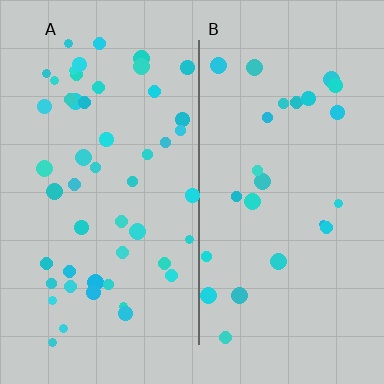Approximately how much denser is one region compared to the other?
Approximately 2.1× — region A over region B.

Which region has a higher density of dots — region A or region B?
A (the left).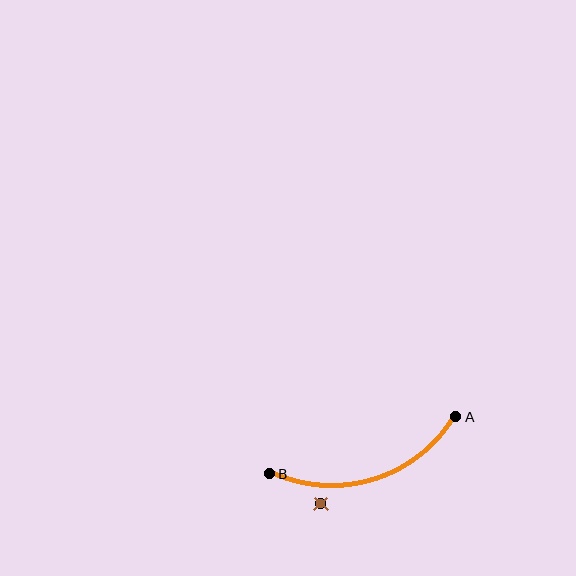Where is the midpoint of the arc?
The arc midpoint is the point on the curve farthest from the straight line joining A and B. It sits below that line.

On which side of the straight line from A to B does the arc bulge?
The arc bulges below the straight line connecting A and B.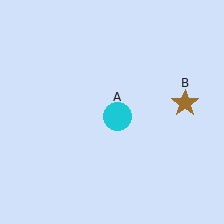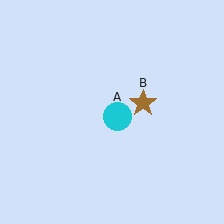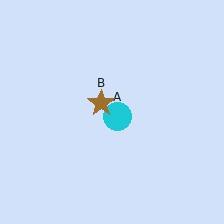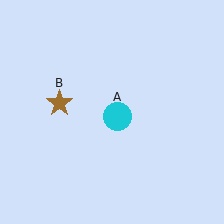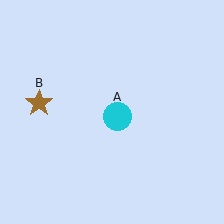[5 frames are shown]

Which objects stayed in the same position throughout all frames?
Cyan circle (object A) remained stationary.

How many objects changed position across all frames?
1 object changed position: brown star (object B).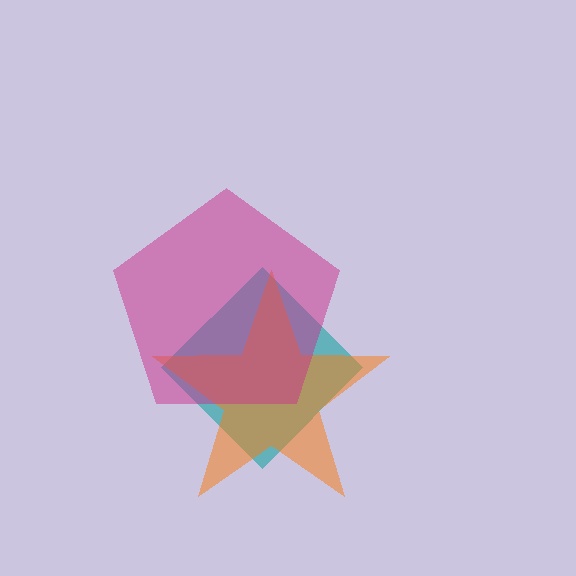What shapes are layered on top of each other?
The layered shapes are: a teal diamond, an orange star, a magenta pentagon.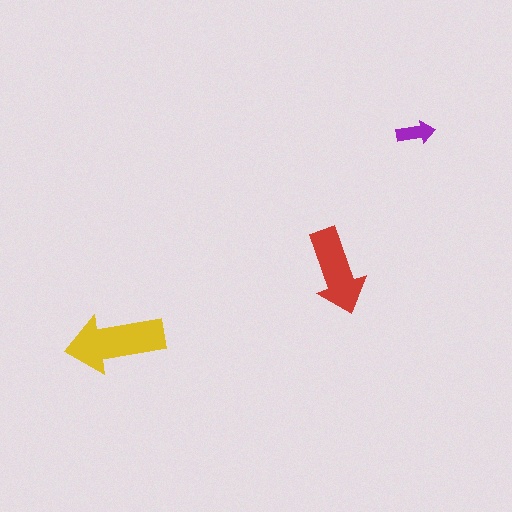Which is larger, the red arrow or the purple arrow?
The red one.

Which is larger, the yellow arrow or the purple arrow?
The yellow one.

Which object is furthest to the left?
The yellow arrow is leftmost.